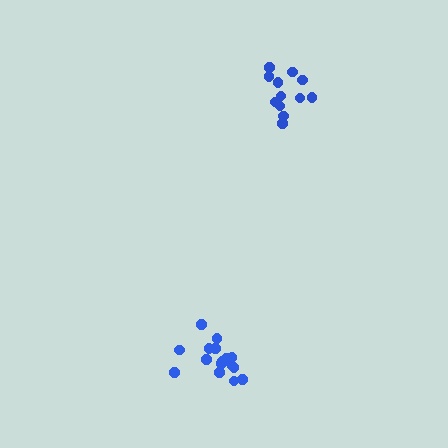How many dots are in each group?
Group 1: 17 dots, Group 2: 12 dots (29 total).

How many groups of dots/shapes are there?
There are 2 groups.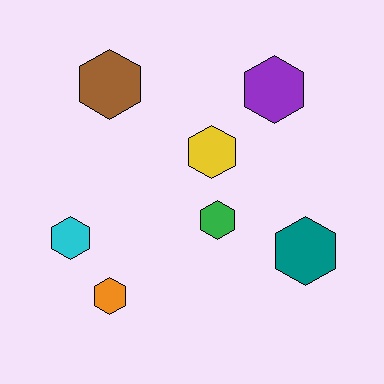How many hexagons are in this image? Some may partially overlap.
There are 7 hexagons.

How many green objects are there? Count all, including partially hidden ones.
There is 1 green object.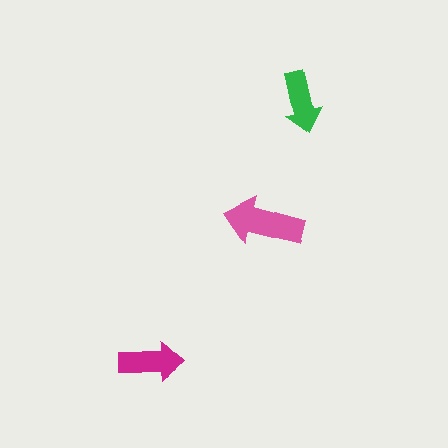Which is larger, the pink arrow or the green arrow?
The pink one.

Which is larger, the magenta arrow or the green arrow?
The magenta one.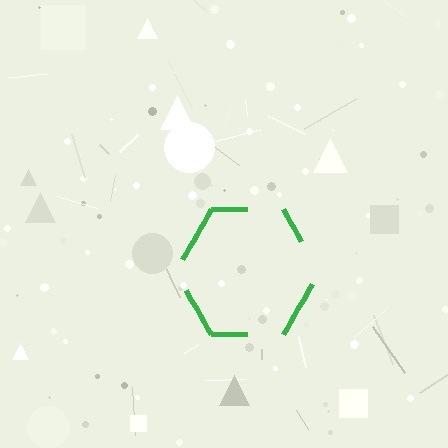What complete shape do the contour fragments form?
The contour fragments form a hexagon.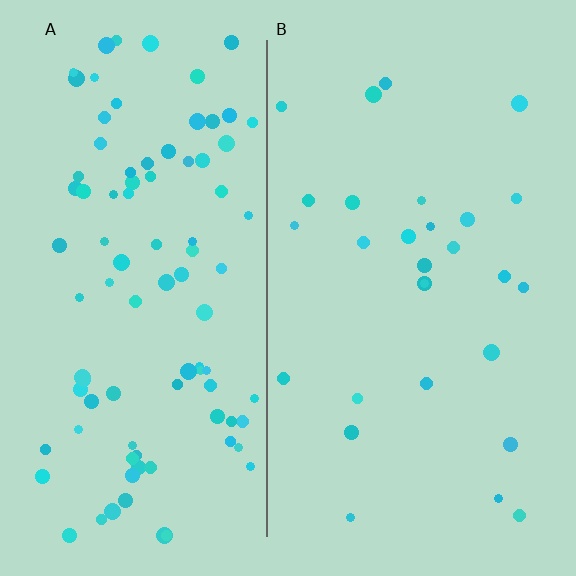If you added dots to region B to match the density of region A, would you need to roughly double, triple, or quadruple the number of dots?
Approximately triple.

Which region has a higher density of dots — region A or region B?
A (the left).